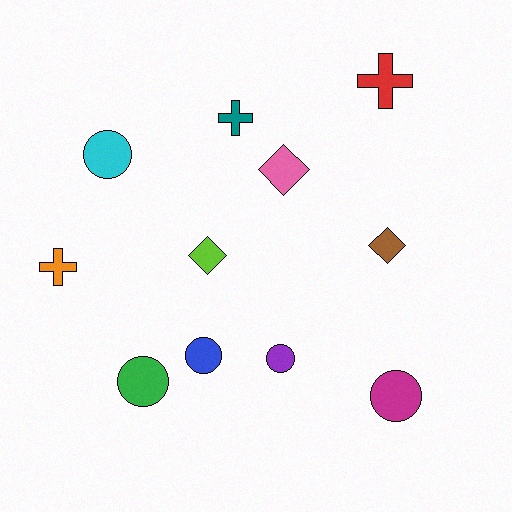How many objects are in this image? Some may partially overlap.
There are 11 objects.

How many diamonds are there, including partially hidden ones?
There are 3 diamonds.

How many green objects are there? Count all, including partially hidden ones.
There is 1 green object.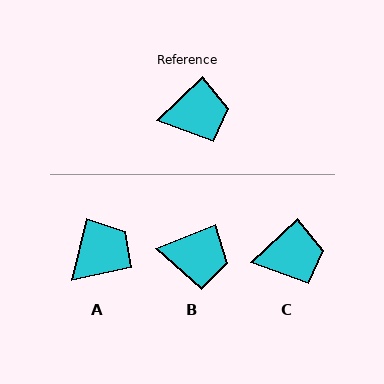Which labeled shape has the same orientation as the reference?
C.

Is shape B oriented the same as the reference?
No, it is off by about 21 degrees.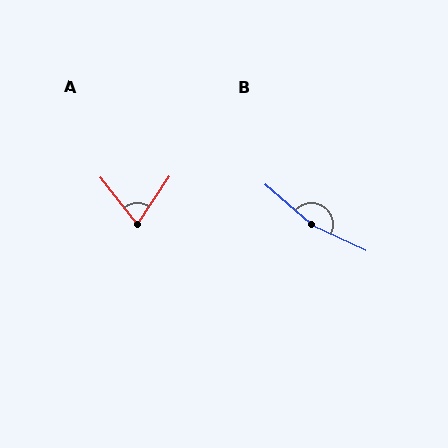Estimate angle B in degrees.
Approximately 163 degrees.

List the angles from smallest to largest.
A (71°), B (163°).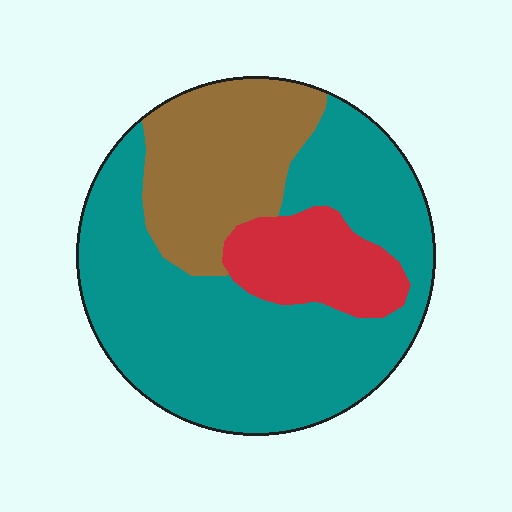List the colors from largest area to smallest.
From largest to smallest: teal, brown, red.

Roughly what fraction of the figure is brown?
Brown takes up less than a quarter of the figure.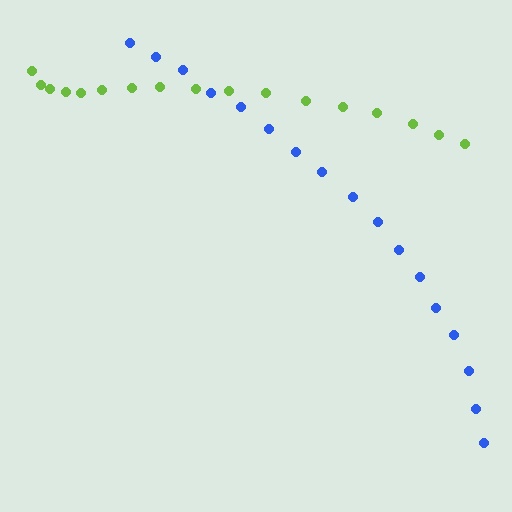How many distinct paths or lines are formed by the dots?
There are 2 distinct paths.